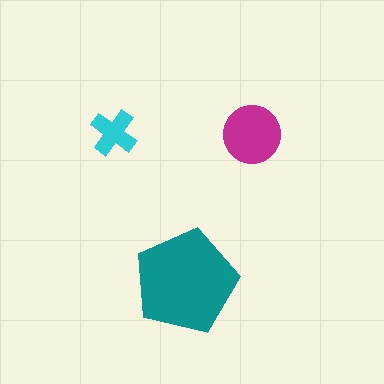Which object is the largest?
The teal pentagon.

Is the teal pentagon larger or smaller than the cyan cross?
Larger.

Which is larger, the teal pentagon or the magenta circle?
The teal pentagon.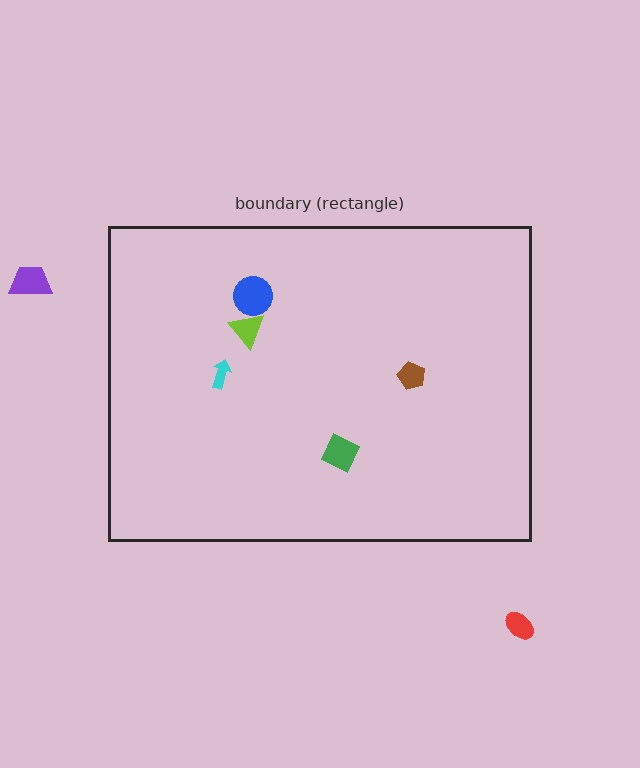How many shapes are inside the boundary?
5 inside, 2 outside.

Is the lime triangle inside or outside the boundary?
Inside.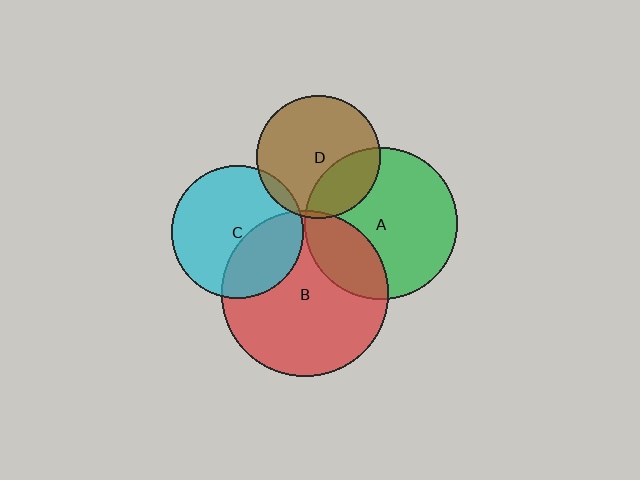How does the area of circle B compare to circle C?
Approximately 1.6 times.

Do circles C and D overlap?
Yes.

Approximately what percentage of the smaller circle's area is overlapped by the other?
Approximately 5%.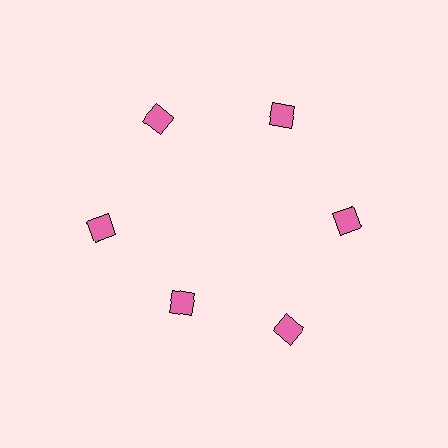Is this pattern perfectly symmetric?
No. The 6 pink diamonds are arranged in a ring, but one element near the 7 o'clock position is pulled inward toward the center, breaking the 6-fold rotational symmetry.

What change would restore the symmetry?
The symmetry would be restored by moving it outward, back onto the ring so that all 6 diamonds sit at equal angles and equal distance from the center.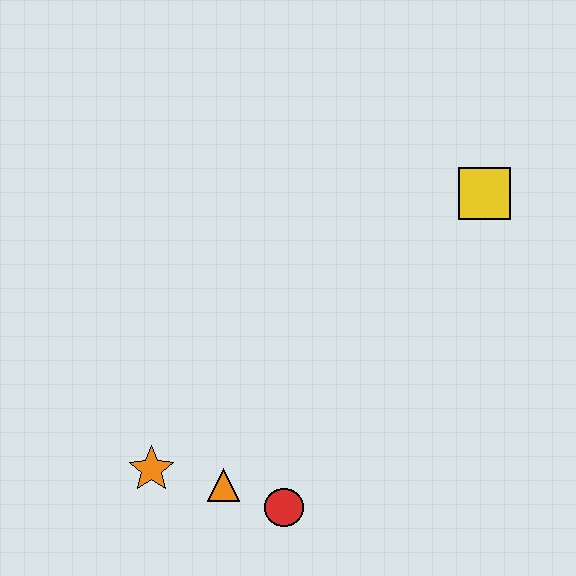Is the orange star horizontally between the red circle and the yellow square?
No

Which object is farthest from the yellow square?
The orange star is farthest from the yellow square.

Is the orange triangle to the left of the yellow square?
Yes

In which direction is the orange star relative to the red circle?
The orange star is to the left of the red circle.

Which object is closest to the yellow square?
The red circle is closest to the yellow square.